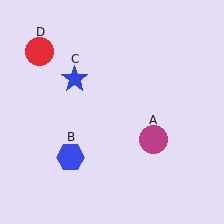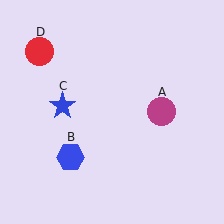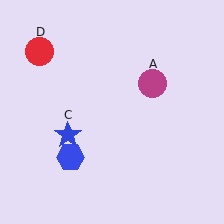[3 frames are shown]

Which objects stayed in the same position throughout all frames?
Blue hexagon (object B) and red circle (object D) remained stationary.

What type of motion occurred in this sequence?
The magenta circle (object A), blue star (object C) rotated counterclockwise around the center of the scene.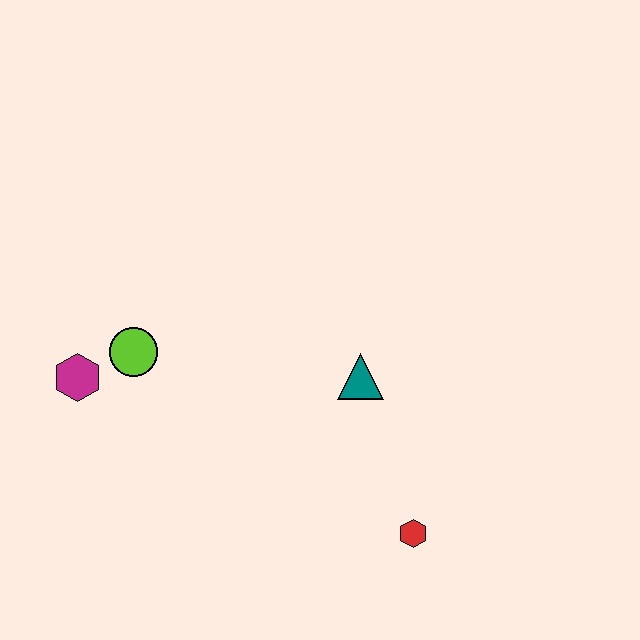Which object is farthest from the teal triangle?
The magenta hexagon is farthest from the teal triangle.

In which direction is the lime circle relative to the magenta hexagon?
The lime circle is to the right of the magenta hexagon.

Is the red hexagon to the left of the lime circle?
No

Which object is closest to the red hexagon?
The teal triangle is closest to the red hexagon.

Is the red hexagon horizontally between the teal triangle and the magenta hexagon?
No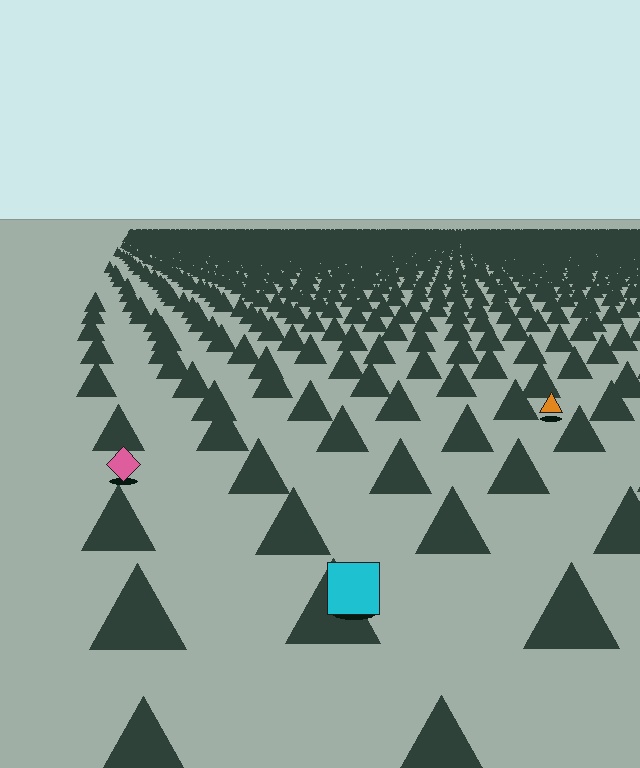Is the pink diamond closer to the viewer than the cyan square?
No. The cyan square is closer — you can tell from the texture gradient: the ground texture is coarser near it.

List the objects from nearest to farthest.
From nearest to farthest: the cyan square, the pink diamond, the orange triangle.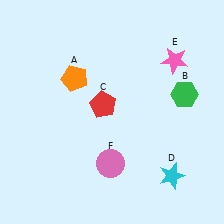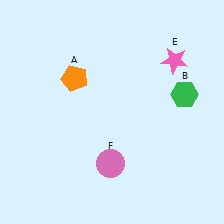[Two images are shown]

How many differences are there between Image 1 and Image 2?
There are 2 differences between the two images.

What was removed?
The red pentagon (C), the cyan star (D) were removed in Image 2.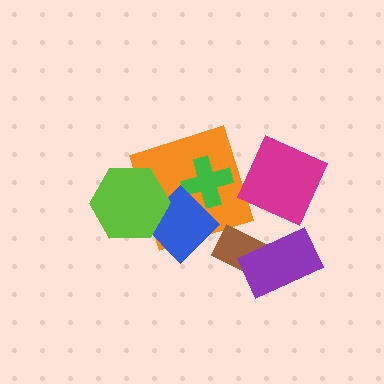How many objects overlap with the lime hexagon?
2 objects overlap with the lime hexagon.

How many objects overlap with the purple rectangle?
1 object overlaps with the purple rectangle.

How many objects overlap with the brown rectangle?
1 object overlaps with the brown rectangle.